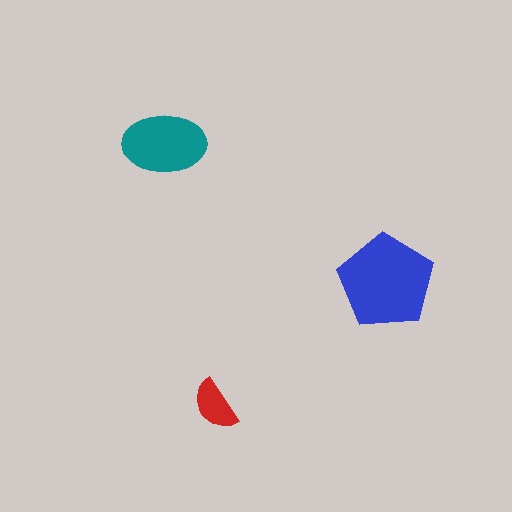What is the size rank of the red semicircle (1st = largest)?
3rd.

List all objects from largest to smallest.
The blue pentagon, the teal ellipse, the red semicircle.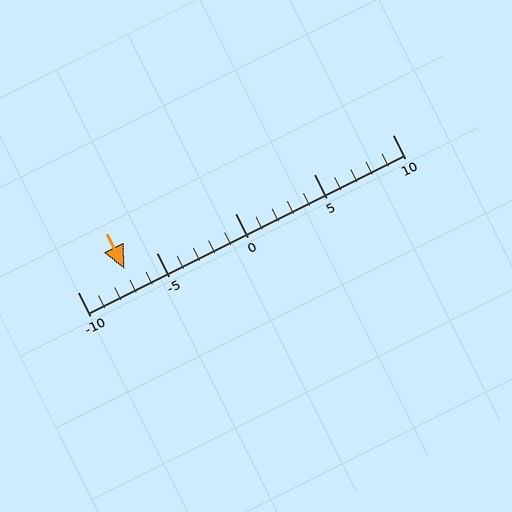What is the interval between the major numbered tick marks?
The major tick marks are spaced 5 units apart.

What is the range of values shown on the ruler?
The ruler shows values from -10 to 10.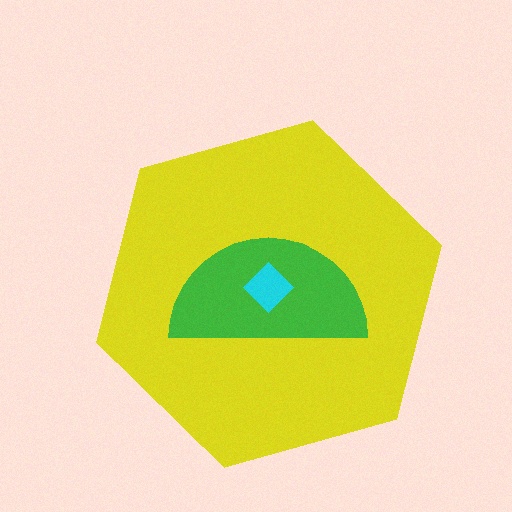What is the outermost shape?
The yellow hexagon.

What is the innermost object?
The cyan diamond.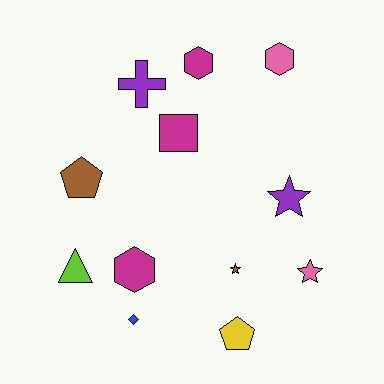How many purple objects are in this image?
There are 2 purple objects.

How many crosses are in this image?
There is 1 cross.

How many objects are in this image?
There are 12 objects.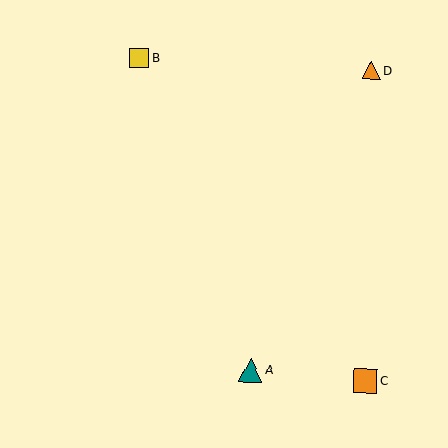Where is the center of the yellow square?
The center of the yellow square is at (139, 58).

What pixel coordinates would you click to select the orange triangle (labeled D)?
Click at (371, 70) to select the orange triangle D.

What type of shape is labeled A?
Shape A is a teal triangle.